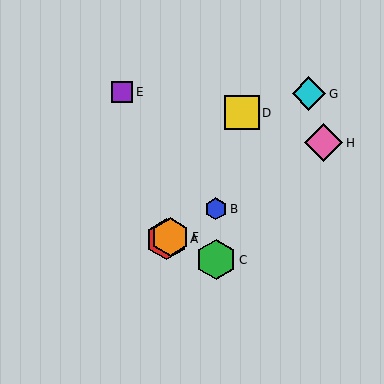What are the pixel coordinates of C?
Object C is at (216, 260).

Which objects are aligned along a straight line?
Objects A, B, F, H are aligned along a straight line.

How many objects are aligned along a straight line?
4 objects (A, B, F, H) are aligned along a straight line.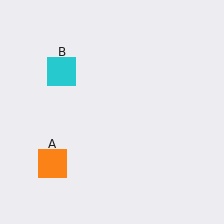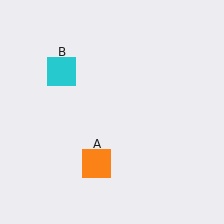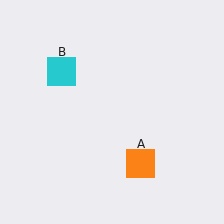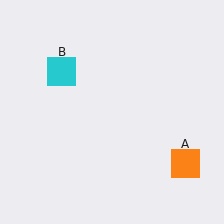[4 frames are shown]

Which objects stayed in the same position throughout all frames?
Cyan square (object B) remained stationary.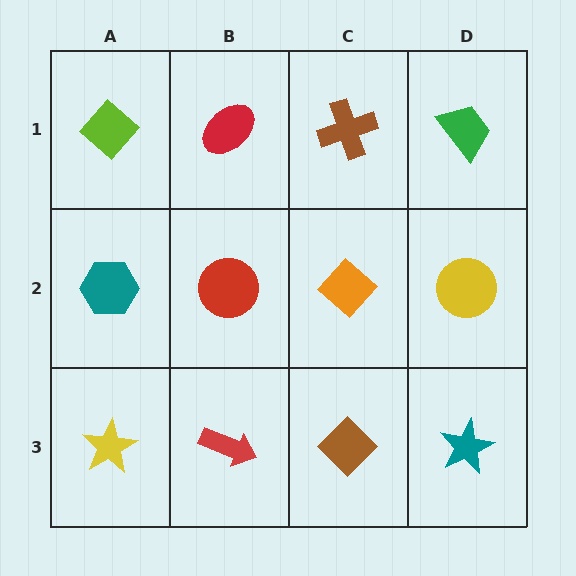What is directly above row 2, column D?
A green trapezoid.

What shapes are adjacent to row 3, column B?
A red circle (row 2, column B), a yellow star (row 3, column A), a brown diamond (row 3, column C).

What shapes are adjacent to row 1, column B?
A red circle (row 2, column B), a lime diamond (row 1, column A), a brown cross (row 1, column C).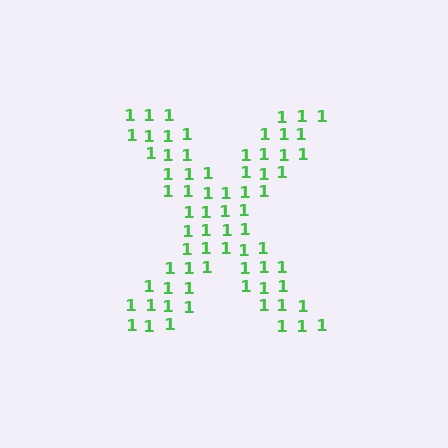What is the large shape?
The large shape is the letter X.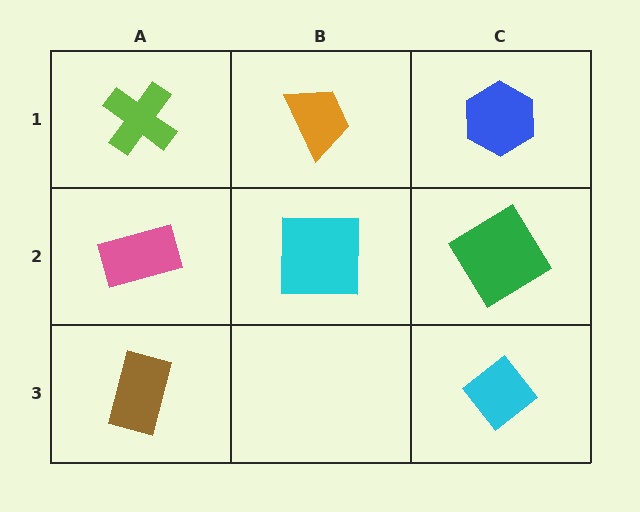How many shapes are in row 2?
3 shapes.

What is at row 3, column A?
A brown rectangle.